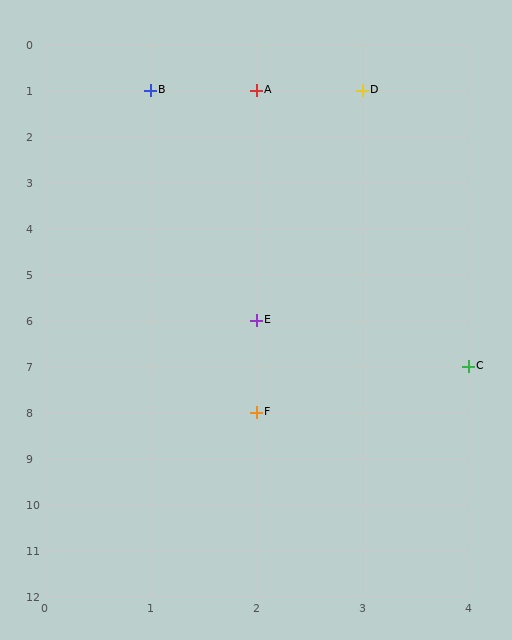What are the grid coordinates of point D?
Point D is at grid coordinates (3, 1).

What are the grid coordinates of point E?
Point E is at grid coordinates (2, 6).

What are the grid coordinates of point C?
Point C is at grid coordinates (4, 7).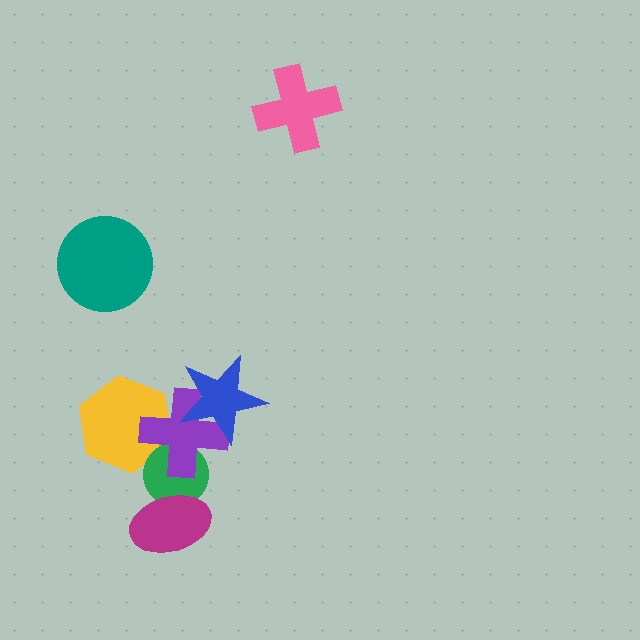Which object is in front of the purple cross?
The blue star is in front of the purple cross.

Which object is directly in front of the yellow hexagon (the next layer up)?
The green circle is directly in front of the yellow hexagon.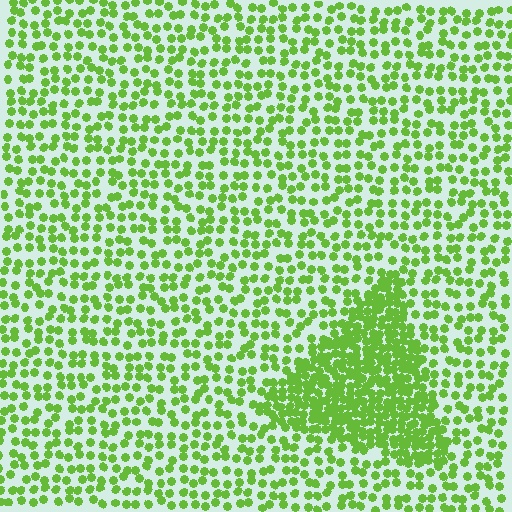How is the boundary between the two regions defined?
The boundary is defined by a change in element density (approximately 2.3x ratio). All elements are the same color, size, and shape.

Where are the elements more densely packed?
The elements are more densely packed inside the triangle boundary.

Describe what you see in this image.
The image contains small lime elements arranged at two different densities. A triangle-shaped region is visible where the elements are more densely packed than the surrounding area.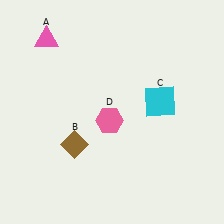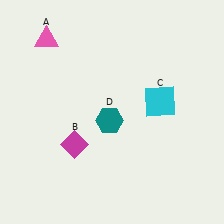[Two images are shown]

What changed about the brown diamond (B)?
In Image 1, B is brown. In Image 2, it changed to magenta.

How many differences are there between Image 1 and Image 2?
There are 2 differences between the two images.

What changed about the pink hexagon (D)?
In Image 1, D is pink. In Image 2, it changed to teal.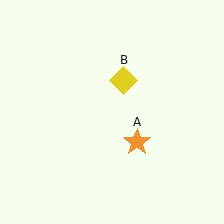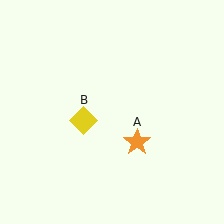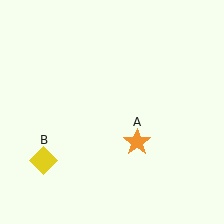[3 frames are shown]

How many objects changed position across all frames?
1 object changed position: yellow diamond (object B).